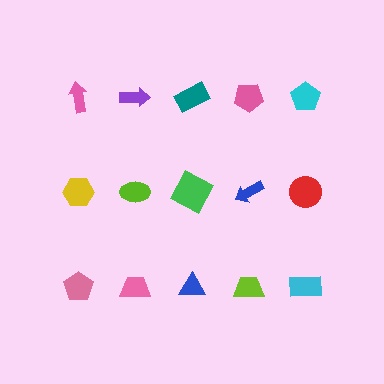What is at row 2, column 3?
A green square.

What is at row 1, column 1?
A pink arrow.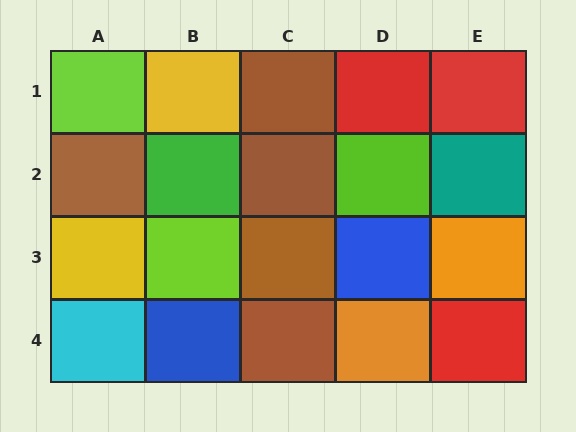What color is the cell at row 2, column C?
Brown.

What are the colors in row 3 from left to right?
Yellow, lime, brown, blue, orange.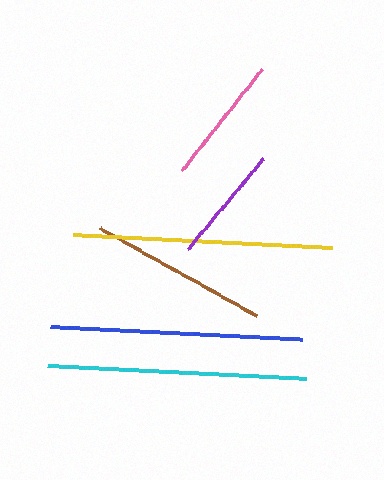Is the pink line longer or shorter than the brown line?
The brown line is longer than the pink line.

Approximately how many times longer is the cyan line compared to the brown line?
The cyan line is approximately 1.4 times the length of the brown line.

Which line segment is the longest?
The yellow line is the longest at approximately 260 pixels.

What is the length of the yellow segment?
The yellow segment is approximately 260 pixels long.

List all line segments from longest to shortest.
From longest to shortest: yellow, cyan, blue, brown, pink, purple.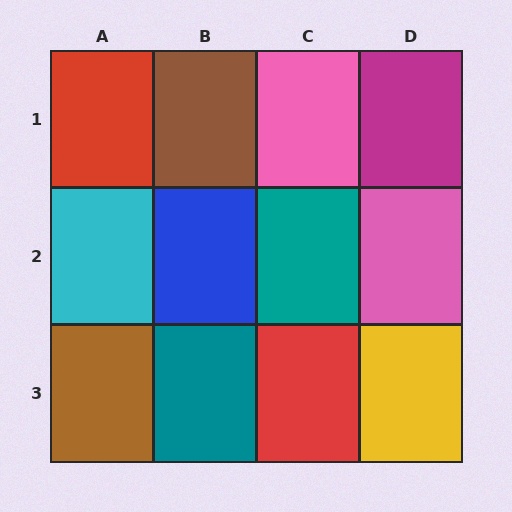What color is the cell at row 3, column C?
Red.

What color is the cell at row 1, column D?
Magenta.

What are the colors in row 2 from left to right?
Cyan, blue, teal, pink.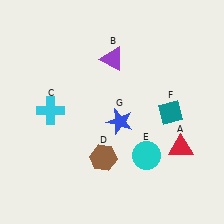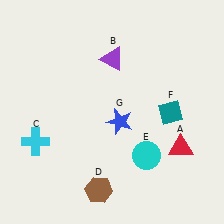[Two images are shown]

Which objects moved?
The objects that moved are: the cyan cross (C), the brown hexagon (D).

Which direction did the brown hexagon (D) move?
The brown hexagon (D) moved down.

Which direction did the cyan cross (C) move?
The cyan cross (C) moved down.